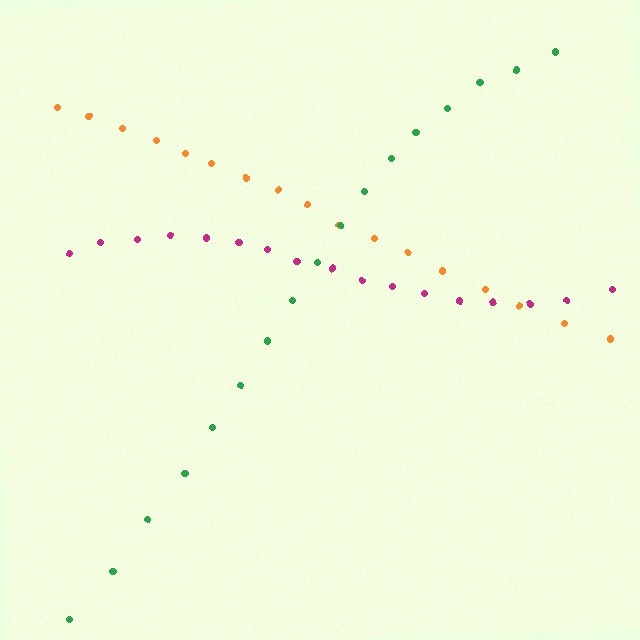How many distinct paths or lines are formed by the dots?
There are 3 distinct paths.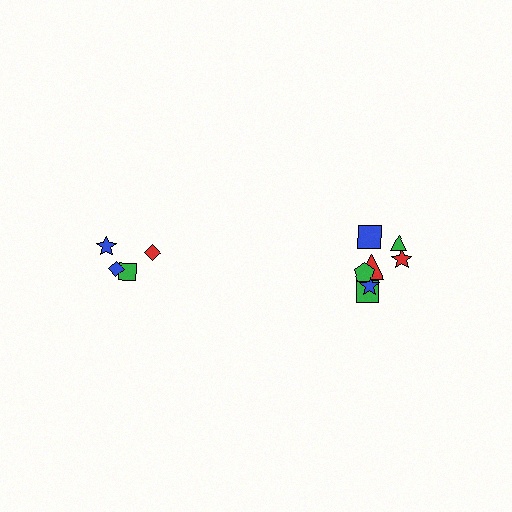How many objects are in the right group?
There are 8 objects.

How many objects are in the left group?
There are 4 objects.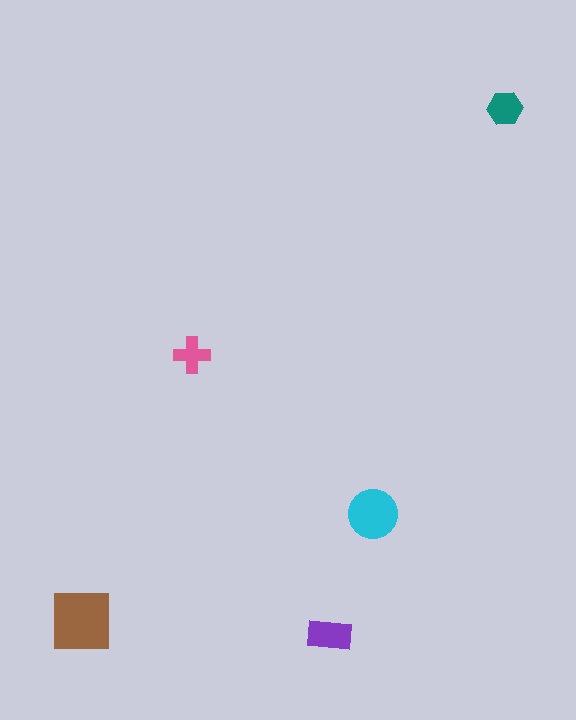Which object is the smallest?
The pink cross.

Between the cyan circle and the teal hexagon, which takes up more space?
The cyan circle.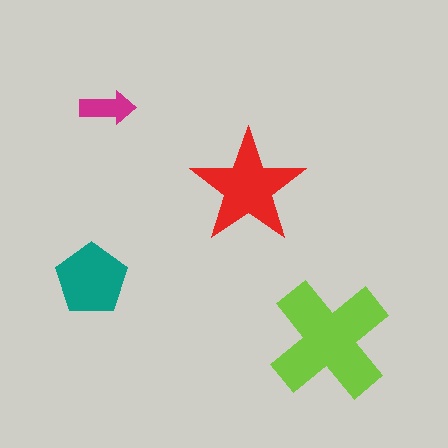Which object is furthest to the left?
The teal pentagon is leftmost.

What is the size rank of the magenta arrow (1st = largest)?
4th.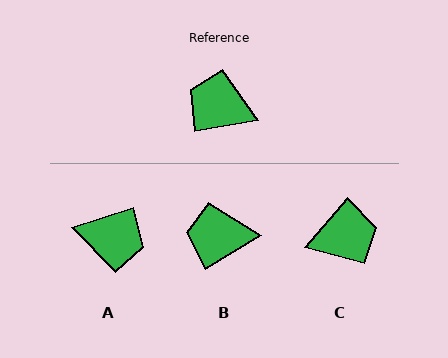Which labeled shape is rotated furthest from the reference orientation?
A, about 171 degrees away.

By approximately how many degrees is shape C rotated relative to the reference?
Approximately 140 degrees clockwise.